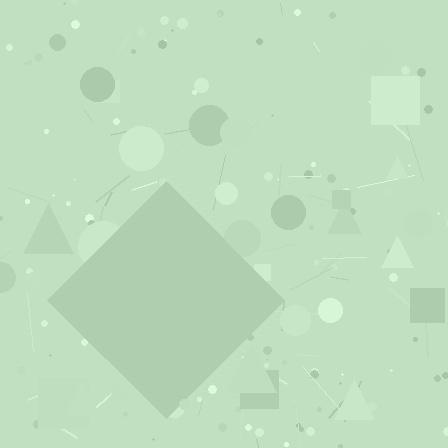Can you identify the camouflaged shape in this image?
The camouflaged shape is a diamond.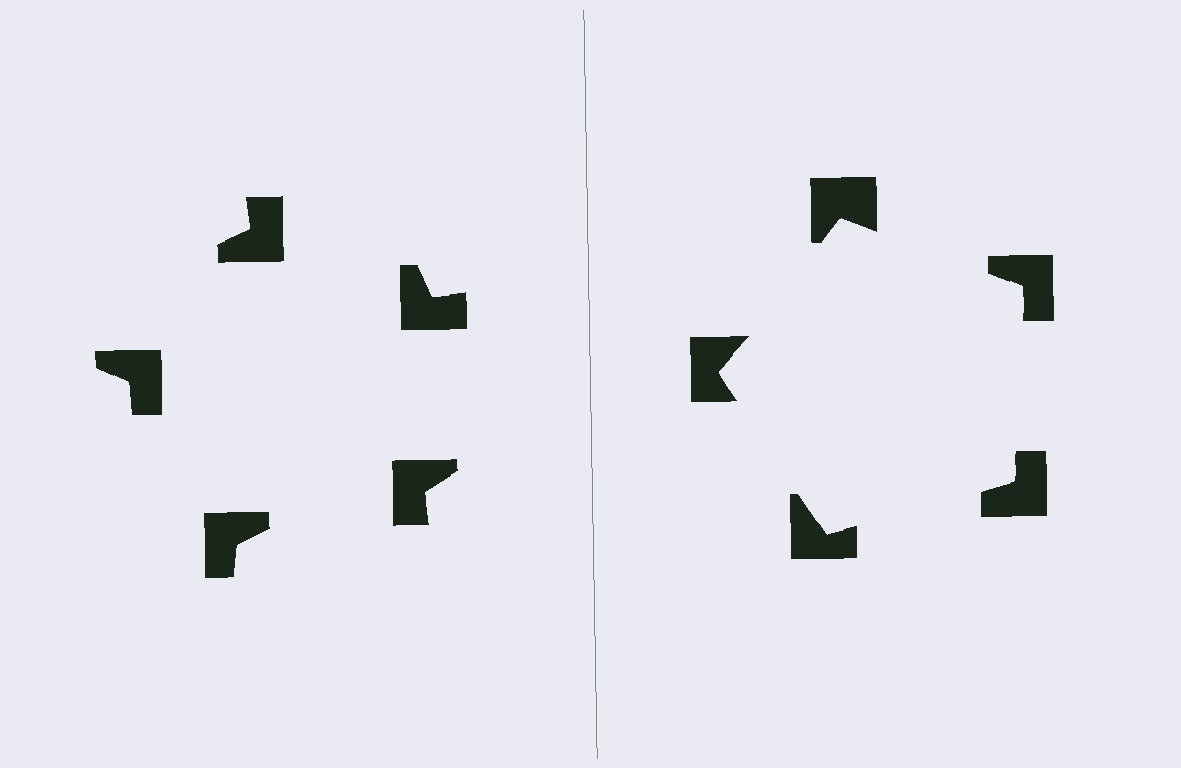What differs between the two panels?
The notched squares are positioned identically on both sides; only the wedge orientations differ. On the right they align to a pentagon; on the left they are misaligned.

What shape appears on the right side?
An illusory pentagon.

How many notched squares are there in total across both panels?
10 — 5 on each side.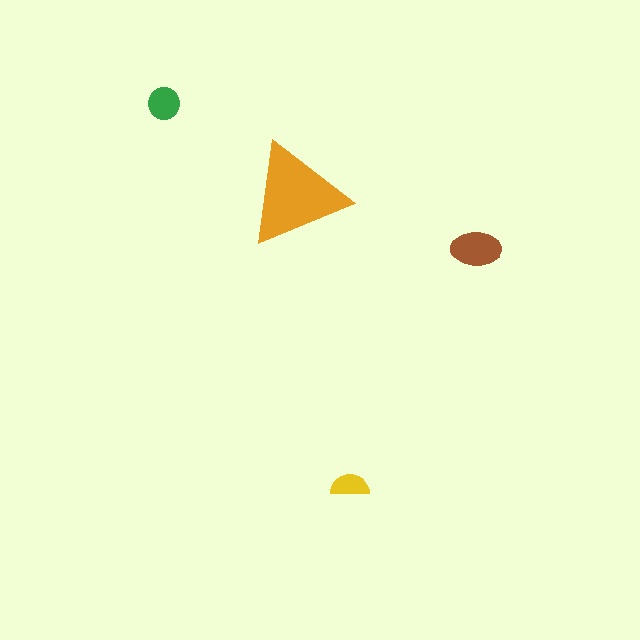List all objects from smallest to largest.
The yellow semicircle, the green circle, the brown ellipse, the orange triangle.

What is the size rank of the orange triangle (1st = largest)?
1st.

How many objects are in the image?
There are 4 objects in the image.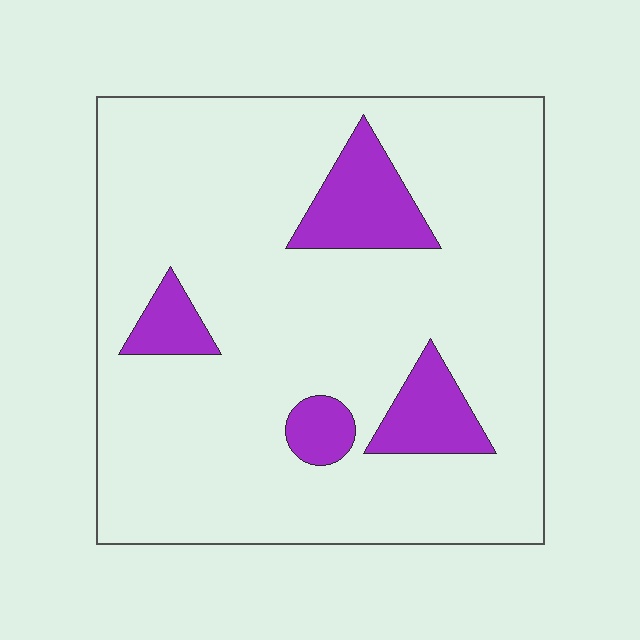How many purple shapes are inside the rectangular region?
4.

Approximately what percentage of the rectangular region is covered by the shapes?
Approximately 15%.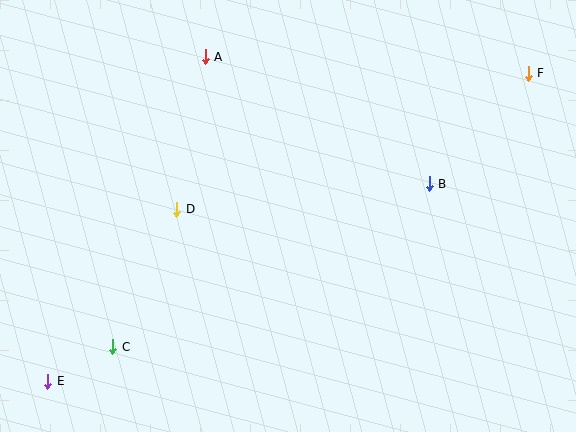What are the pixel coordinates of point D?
Point D is at (177, 209).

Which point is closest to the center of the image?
Point D at (177, 209) is closest to the center.